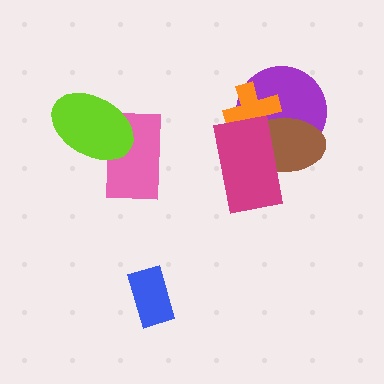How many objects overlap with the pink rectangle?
1 object overlaps with the pink rectangle.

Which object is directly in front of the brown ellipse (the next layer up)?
The orange cross is directly in front of the brown ellipse.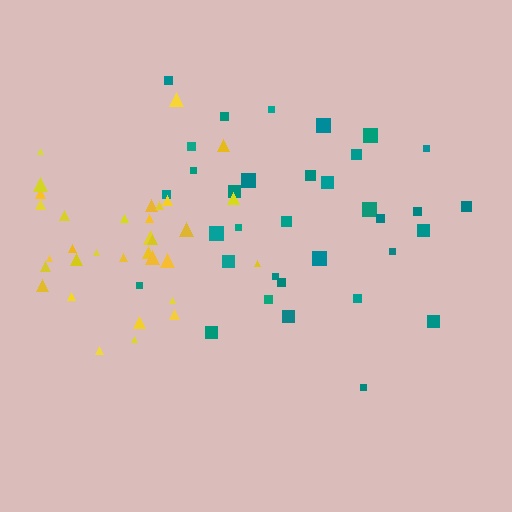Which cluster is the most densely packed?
Yellow.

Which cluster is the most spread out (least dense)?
Teal.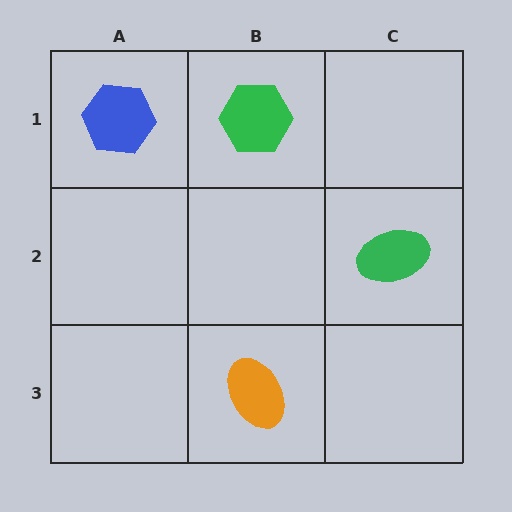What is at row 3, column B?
An orange ellipse.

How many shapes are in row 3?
1 shape.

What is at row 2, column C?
A green ellipse.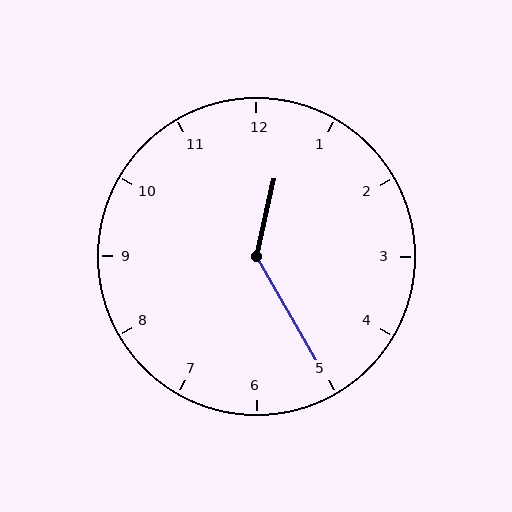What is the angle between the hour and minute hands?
Approximately 138 degrees.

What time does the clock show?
12:25.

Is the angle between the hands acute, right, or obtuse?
It is obtuse.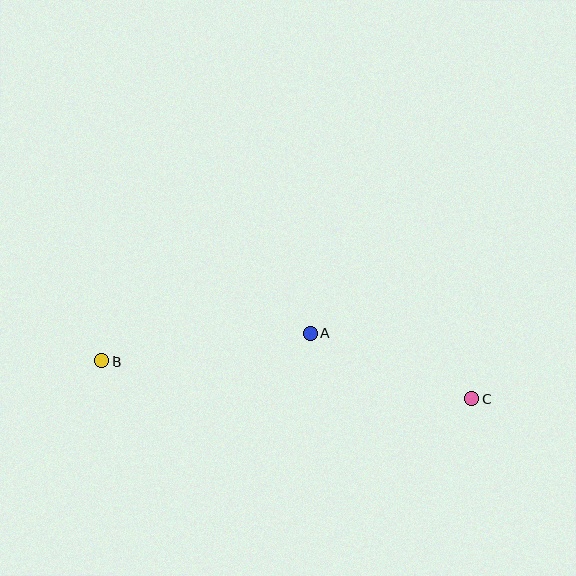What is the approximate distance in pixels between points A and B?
The distance between A and B is approximately 211 pixels.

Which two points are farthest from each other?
Points B and C are farthest from each other.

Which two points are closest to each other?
Points A and C are closest to each other.